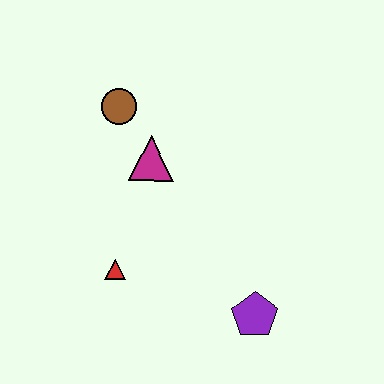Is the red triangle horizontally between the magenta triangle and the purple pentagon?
No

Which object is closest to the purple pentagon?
The red triangle is closest to the purple pentagon.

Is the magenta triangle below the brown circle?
Yes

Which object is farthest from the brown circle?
The purple pentagon is farthest from the brown circle.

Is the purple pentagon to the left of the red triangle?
No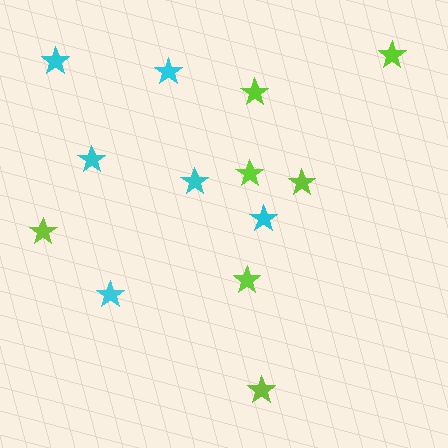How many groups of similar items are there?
There are 2 groups: one group of cyan stars (6) and one group of lime stars (7).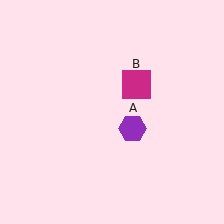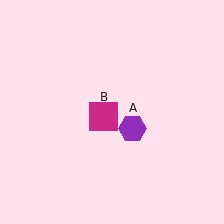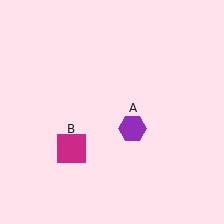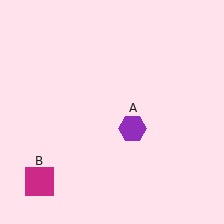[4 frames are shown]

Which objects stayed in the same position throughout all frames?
Purple hexagon (object A) remained stationary.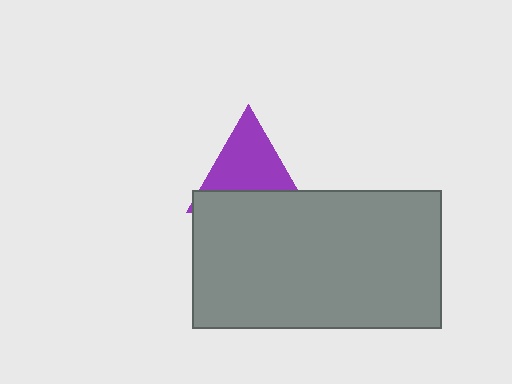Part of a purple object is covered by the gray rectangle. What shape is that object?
It is a triangle.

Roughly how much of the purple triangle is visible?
About half of it is visible (roughly 62%).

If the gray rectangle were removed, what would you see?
You would see the complete purple triangle.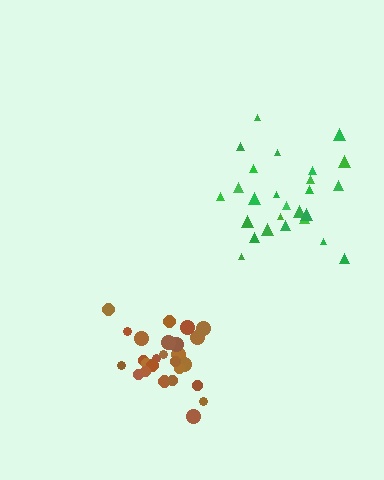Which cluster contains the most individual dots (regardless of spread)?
Brown (26).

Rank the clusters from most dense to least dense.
brown, green.